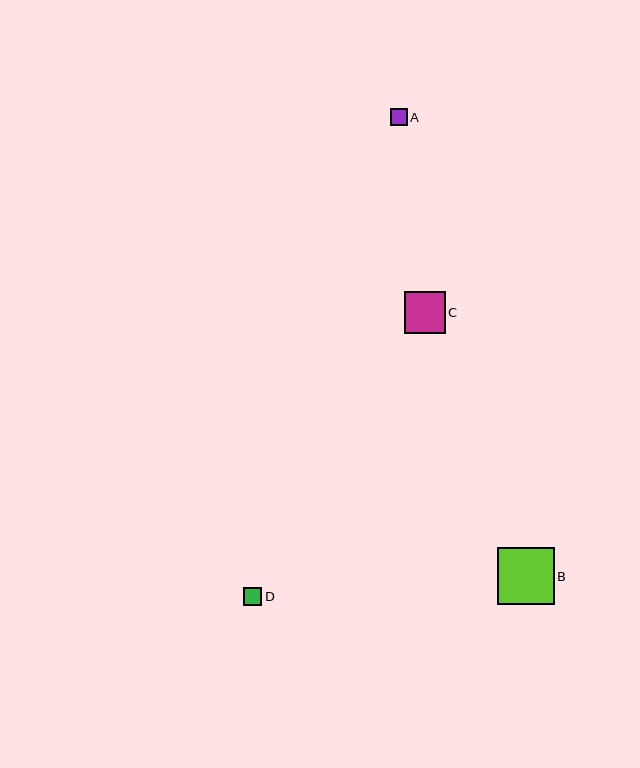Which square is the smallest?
Square A is the smallest with a size of approximately 17 pixels.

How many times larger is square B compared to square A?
Square B is approximately 3.4 times the size of square A.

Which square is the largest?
Square B is the largest with a size of approximately 57 pixels.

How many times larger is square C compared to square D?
Square C is approximately 2.3 times the size of square D.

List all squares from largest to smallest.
From largest to smallest: B, C, D, A.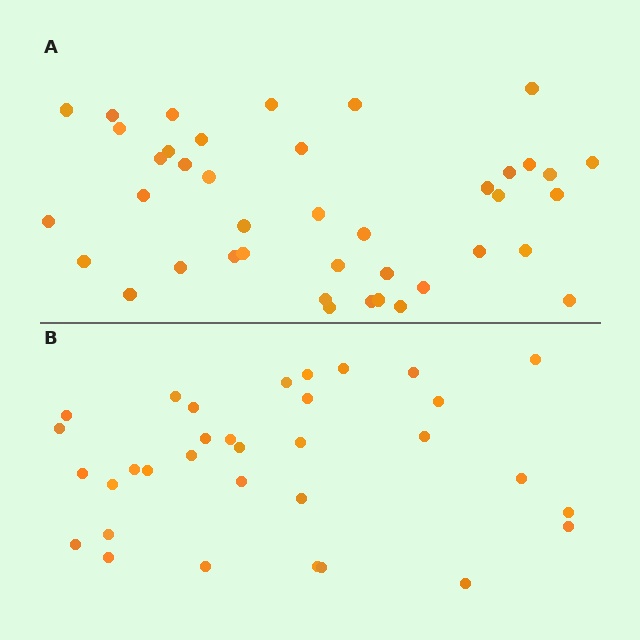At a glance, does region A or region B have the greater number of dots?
Region A (the top region) has more dots.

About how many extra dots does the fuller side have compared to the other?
Region A has roughly 8 or so more dots than region B.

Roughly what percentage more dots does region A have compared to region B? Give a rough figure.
About 25% more.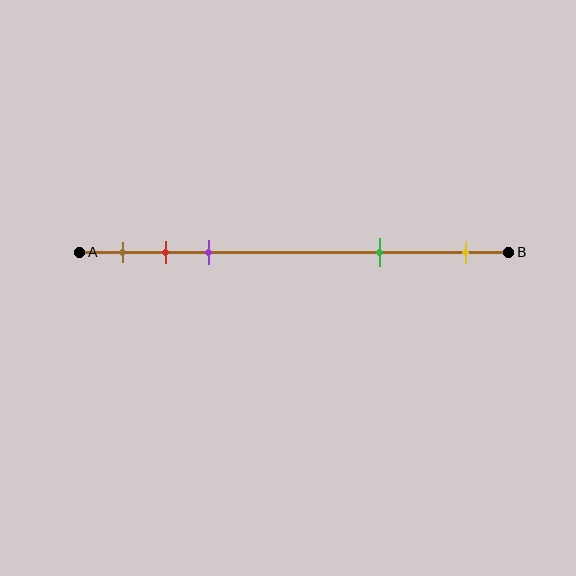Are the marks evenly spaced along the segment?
No, the marks are not evenly spaced.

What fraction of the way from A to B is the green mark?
The green mark is approximately 70% (0.7) of the way from A to B.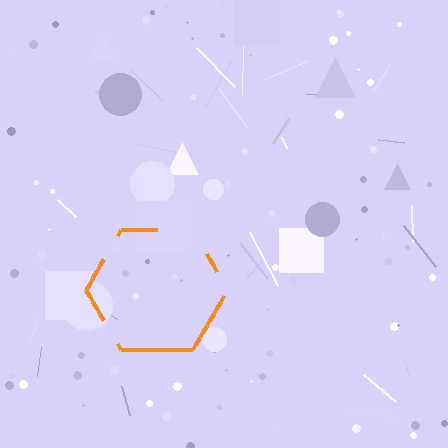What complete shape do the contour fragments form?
The contour fragments form a hexagon.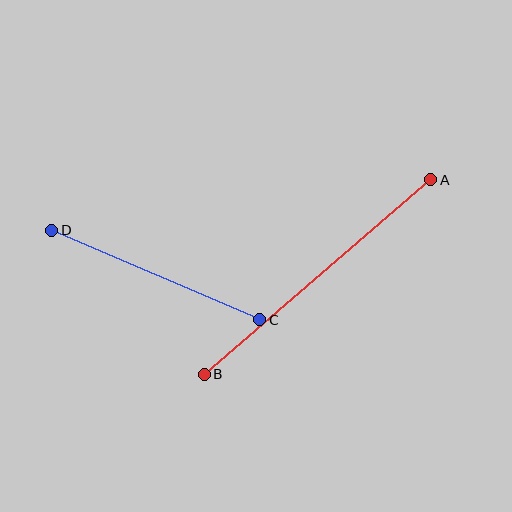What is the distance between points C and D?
The distance is approximately 226 pixels.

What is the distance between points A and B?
The distance is approximately 299 pixels.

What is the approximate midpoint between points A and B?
The midpoint is at approximately (318, 277) pixels.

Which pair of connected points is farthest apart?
Points A and B are farthest apart.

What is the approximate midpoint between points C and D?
The midpoint is at approximately (156, 275) pixels.